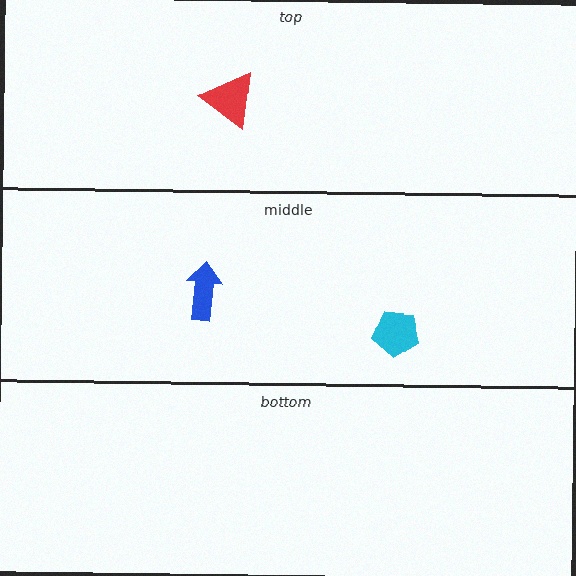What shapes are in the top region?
The red triangle.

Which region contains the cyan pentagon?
The middle region.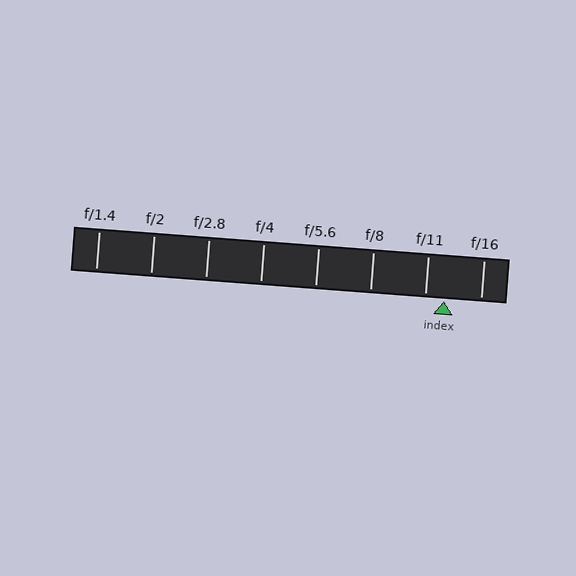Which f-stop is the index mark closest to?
The index mark is closest to f/11.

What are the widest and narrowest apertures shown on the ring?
The widest aperture shown is f/1.4 and the narrowest is f/16.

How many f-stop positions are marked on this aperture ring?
There are 8 f-stop positions marked.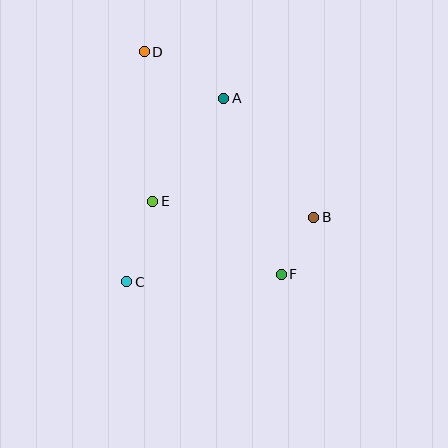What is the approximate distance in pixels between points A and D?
The distance between A and D is approximately 92 pixels.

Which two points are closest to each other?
Points B and F are closest to each other.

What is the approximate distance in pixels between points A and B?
The distance between A and B is approximately 150 pixels.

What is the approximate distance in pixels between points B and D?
The distance between B and D is approximately 237 pixels.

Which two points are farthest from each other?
Points D and F are farthest from each other.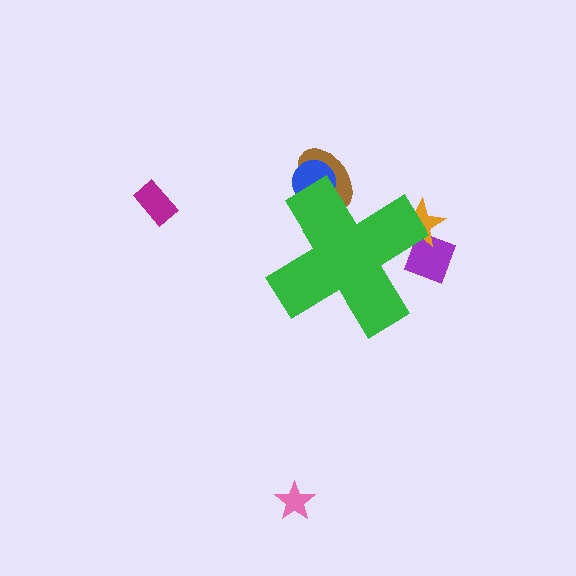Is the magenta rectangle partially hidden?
No, the magenta rectangle is fully visible.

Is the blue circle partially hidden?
Yes, the blue circle is partially hidden behind the green cross.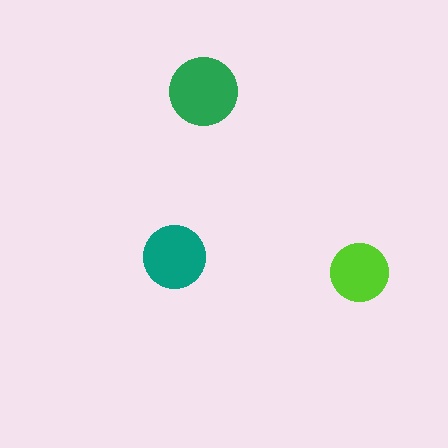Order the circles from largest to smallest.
the green one, the teal one, the lime one.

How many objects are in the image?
There are 3 objects in the image.